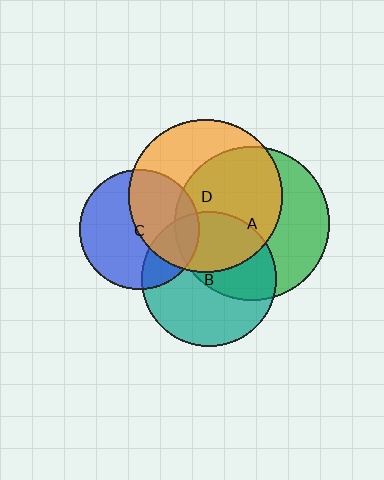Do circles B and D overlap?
Yes.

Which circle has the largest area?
Circle A (green).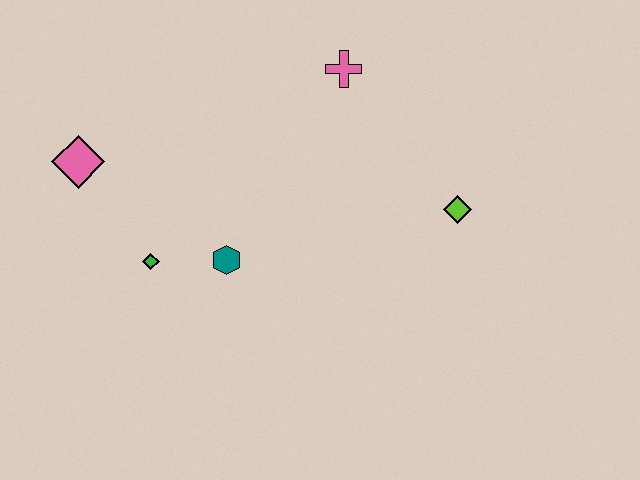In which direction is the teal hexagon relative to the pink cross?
The teal hexagon is below the pink cross.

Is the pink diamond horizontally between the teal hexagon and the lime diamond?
No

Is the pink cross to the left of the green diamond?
No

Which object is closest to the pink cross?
The lime diamond is closest to the pink cross.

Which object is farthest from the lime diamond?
The pink diamond is farthest from the lime diamond.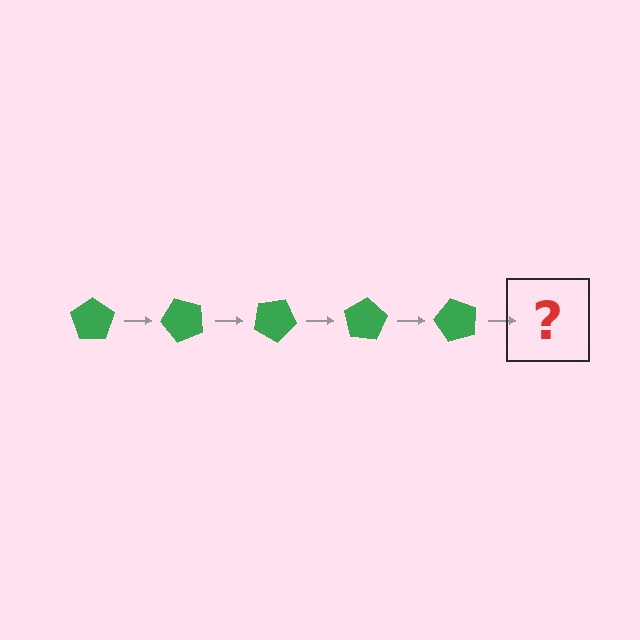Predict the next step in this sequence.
The next step is a green pentagon rotated 250 degrees.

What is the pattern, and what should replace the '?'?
The pattern is that the pentagon rotates 50 degrees each step. The '?' should be a green pentagon rotated 250 degrees.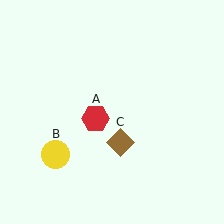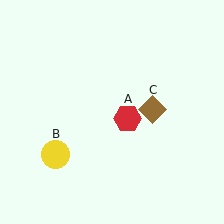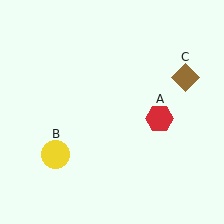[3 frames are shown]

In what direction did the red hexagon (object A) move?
The red hexagon (object A) moved right.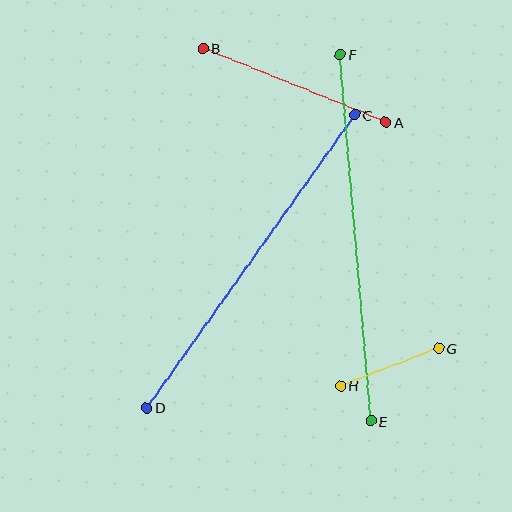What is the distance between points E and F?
The distance is approximately 368 pixels.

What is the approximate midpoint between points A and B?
The midpoint is at approximately (294, 85) pixels.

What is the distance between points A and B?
The distance is approximately 197 pixels.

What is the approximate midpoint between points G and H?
The midpoint is at approximately (390, 367) pixels.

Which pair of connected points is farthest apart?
Points E and F are farthest apart.